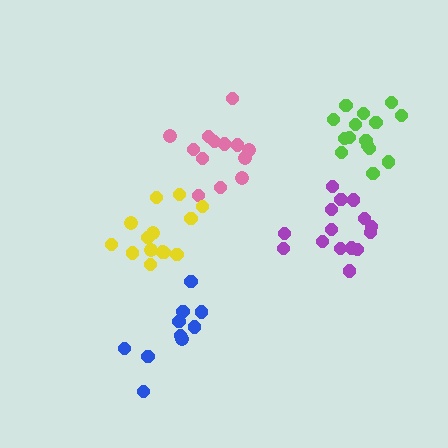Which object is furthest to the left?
The yellow cluster is leftmost.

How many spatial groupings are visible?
There are 5 spatial groupings.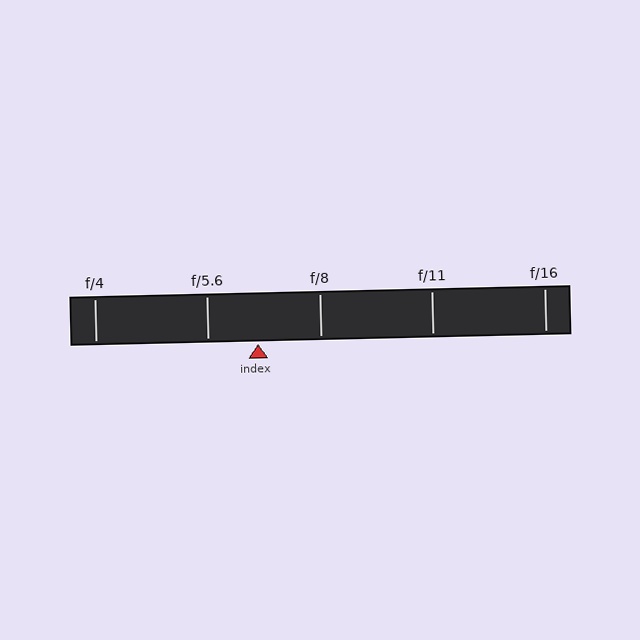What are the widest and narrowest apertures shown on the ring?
The widest aperture shown is f/4 and the narrowest is f/16.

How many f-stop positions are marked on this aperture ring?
There are 5 f-stop positions marked.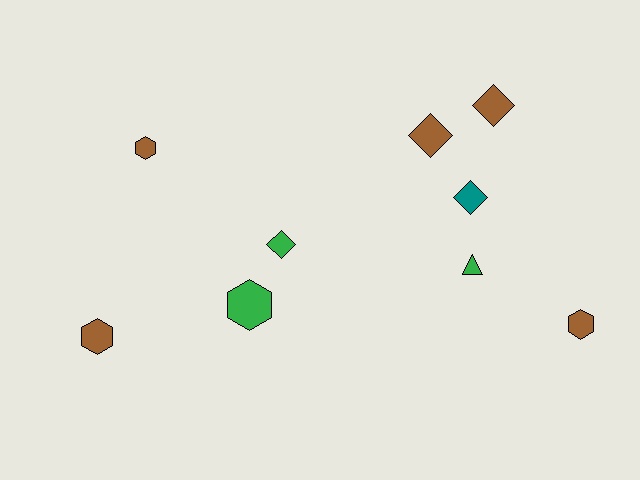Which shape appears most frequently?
Hexagon, with 4 objects.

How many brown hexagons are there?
There are 3 brown hexagons.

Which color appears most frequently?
Brown, with 5 objects.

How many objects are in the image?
There are 9 objects.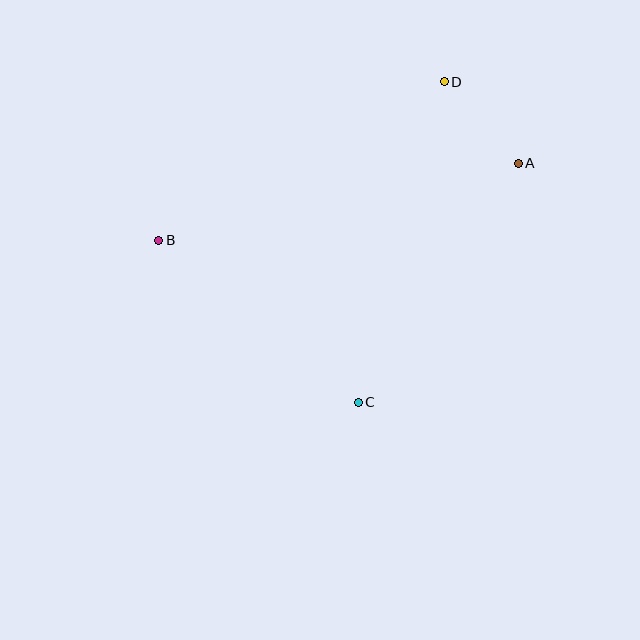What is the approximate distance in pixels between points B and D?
The distance between B and D is approximately 326 pixels.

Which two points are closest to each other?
Points A and D are closest to each other.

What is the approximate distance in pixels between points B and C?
The distance between B and C is approximately 257 pixels.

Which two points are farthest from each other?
Points A and B are farthest from each other.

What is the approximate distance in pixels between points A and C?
The distance between A and C is approximately 288 pixels.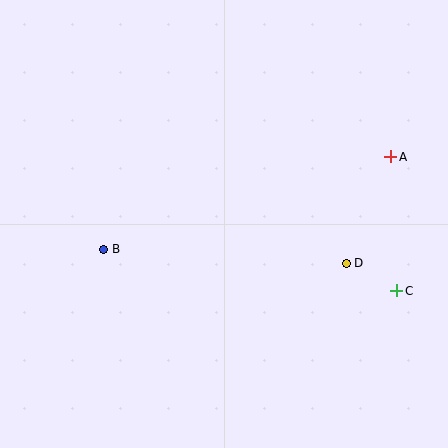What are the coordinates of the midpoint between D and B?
The midpoint between D and B is at (225, 256).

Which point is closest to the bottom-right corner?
Point C is closest to the bottom-right corner.